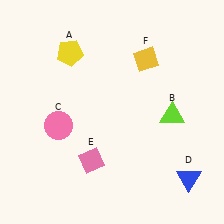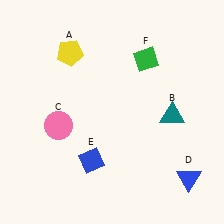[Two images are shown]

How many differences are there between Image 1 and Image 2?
There are 3 differences between the two images.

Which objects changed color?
B changed from lime to teal. E changed from pink to blue. F changed from yellow to green.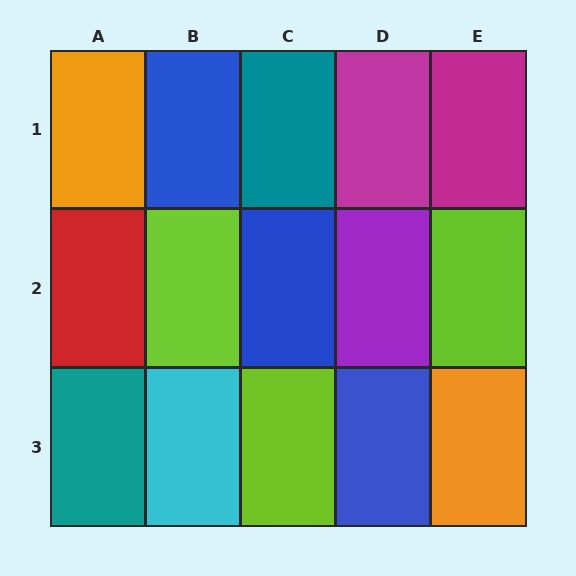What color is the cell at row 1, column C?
Teal.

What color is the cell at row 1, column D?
Magenta.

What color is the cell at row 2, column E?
Lime.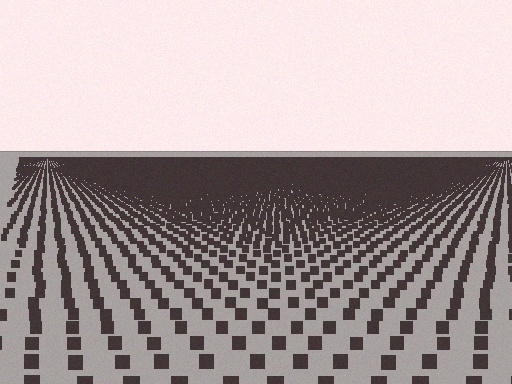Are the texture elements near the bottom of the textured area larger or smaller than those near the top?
Larger. Near the bottom, elements are closer to the viewer and appear at a bigger on-screen size.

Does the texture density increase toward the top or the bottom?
Density increases toward the top.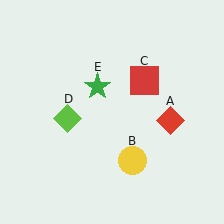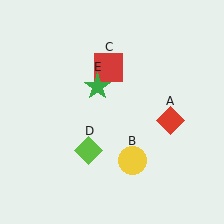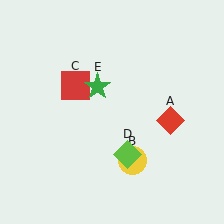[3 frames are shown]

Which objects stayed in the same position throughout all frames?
Red diamond (object A) and yellow circle (object B) and green star (object E) remained stationary.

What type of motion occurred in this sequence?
The red square (object C), lime diamond (object D) rotated counterclockwise around the center of the scene.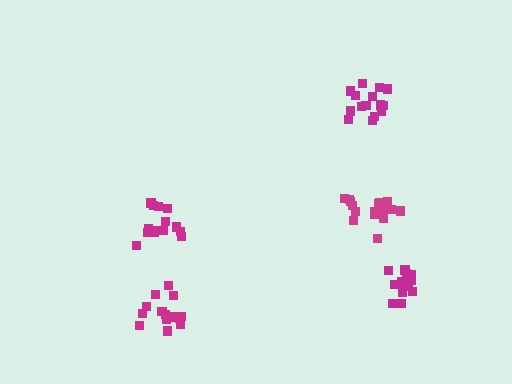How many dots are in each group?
Group 1: 15 dots, Group 2: 15 dots, Group 3: 16 dots, Group 4: 16 dots, Group 5: 16 dots (78 total).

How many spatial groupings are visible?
There are 5 spatial groupings.